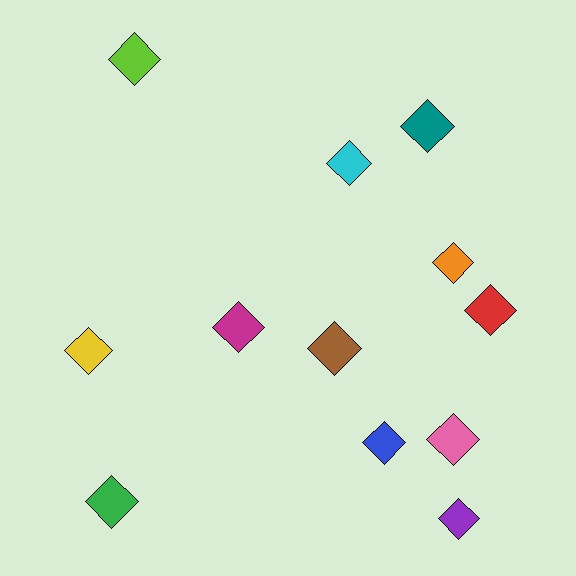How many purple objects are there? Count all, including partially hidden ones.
There is 1 purple object.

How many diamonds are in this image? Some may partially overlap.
There are 12 diamonds.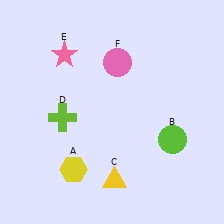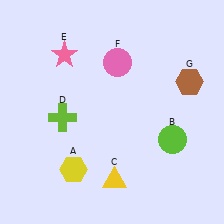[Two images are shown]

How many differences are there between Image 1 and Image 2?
There is 1 difference between the two images.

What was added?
A brown hexagon (G) was added in Image 2.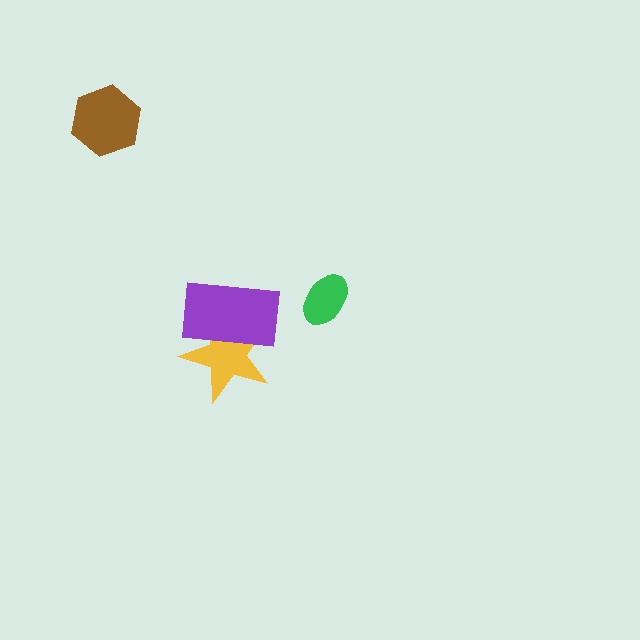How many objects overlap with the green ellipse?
0 objects overlap with the green ellipse.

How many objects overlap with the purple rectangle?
1 object overlaps with the purple rectangle.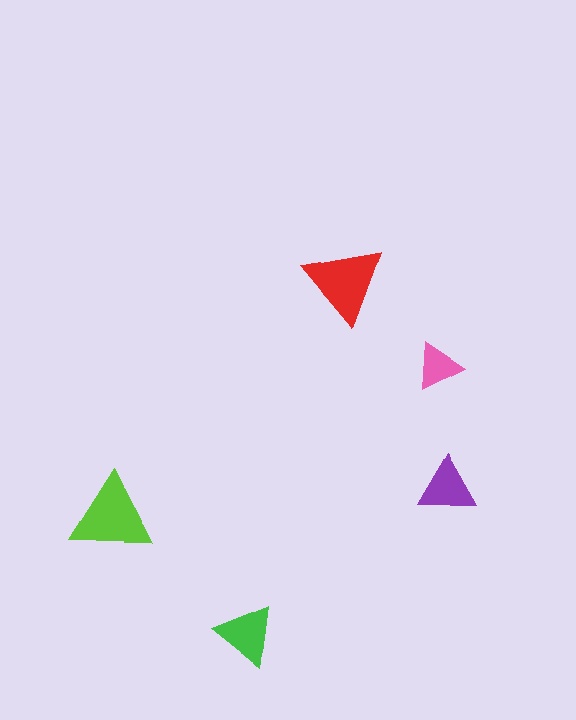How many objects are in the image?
There are 5 objects in the image.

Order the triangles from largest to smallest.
the lime one, the red one, the green one, the purple one, the pink one.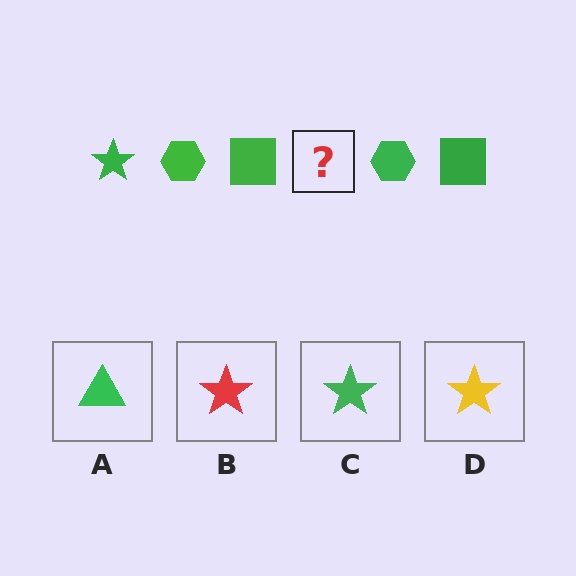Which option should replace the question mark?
Option C.